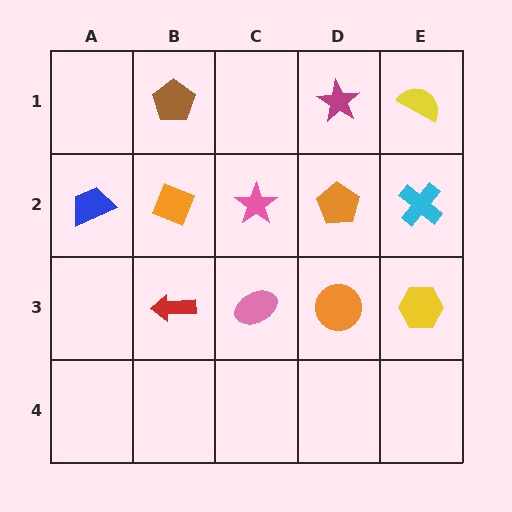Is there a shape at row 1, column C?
No, that cell is empty.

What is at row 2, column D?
An orange pentagon.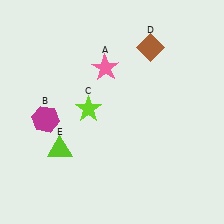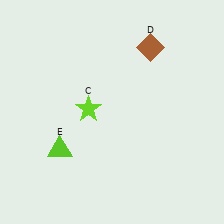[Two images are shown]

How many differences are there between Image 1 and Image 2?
There are 2 differences between the two images.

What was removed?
The pink star (A), the magenta hexagon (B) were removed in Image 2.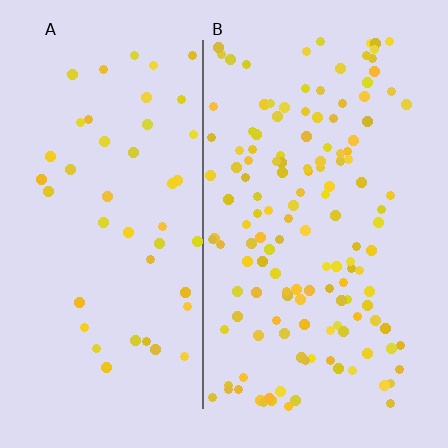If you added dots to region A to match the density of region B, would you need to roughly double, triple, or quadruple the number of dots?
Approximately triple.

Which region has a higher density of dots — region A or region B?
B (the right).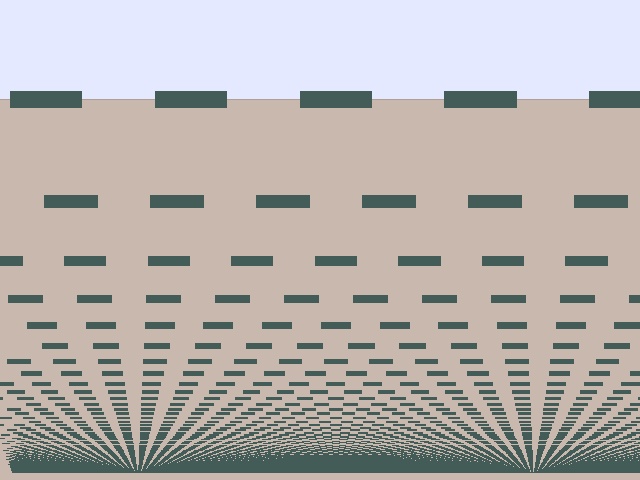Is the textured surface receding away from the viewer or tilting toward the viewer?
The surface appears to tilt toward the viewer. Texture elements get larger and sparser toward the top.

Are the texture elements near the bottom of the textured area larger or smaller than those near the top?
Smaller. The gradient is inverted — elements near the bottom are smaller and denser.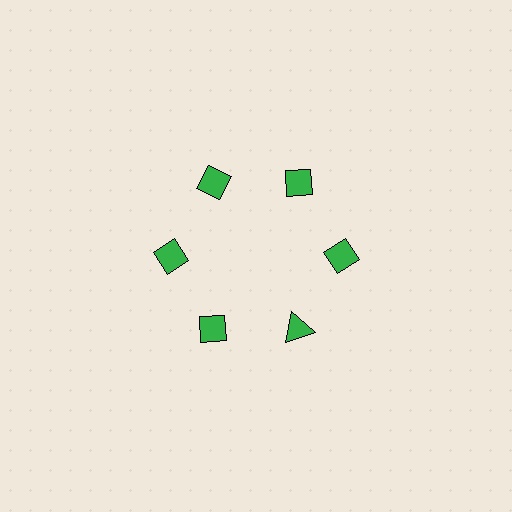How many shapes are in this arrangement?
There are 6 shapes arranged in a ring pattern.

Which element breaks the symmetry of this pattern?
The green triangle at roughly the 5 o'clock position breaks the symmetry. All other shapes are green diamonds.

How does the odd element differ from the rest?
It has a different shape: triangle instead of diamond.